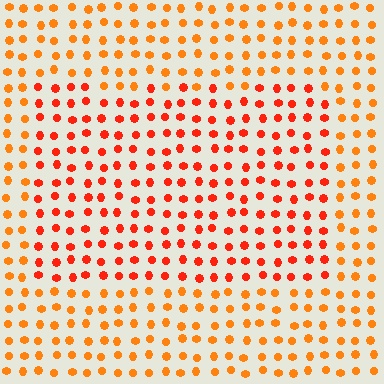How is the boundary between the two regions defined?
The boundary is defined purely by a slight shift in hue (about 24 degrees). Spacing, size, and orientation are identical on both sides.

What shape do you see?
I see a rectangle.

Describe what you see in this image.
The image is filled with small orange elements in a uniform arrangement. A rectangle-shaped region is visible where the elements are tinted to a slightly different hue, forming a subtle color boundary.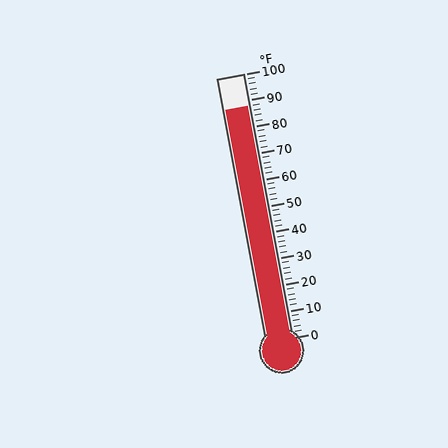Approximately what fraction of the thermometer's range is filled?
The thermometer is filled to approximately 90% of its range.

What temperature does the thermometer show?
The thermometer shows approximately 88°F.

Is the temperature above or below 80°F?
The temperature is above 80°F.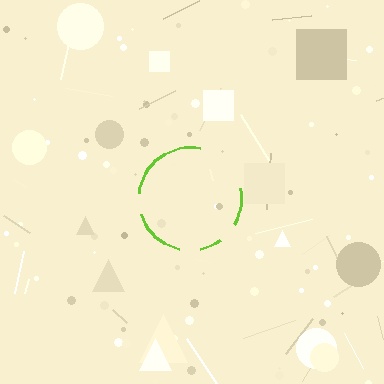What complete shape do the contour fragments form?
The contour fragments form a circle.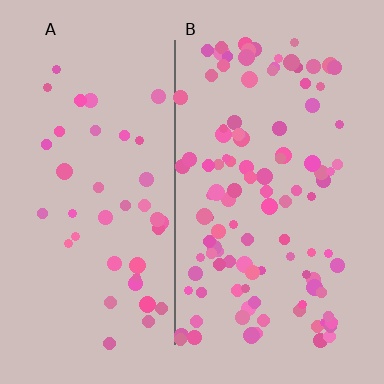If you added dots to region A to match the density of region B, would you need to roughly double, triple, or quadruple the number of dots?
Approximately triple.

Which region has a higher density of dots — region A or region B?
B (the right).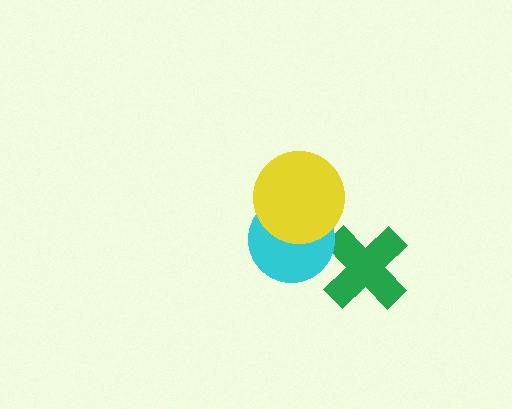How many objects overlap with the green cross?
1 object overlaps with the green cross.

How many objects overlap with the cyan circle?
2 objects overlap with the cyan circle.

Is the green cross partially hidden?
Yes, it is partially covered by another shape.